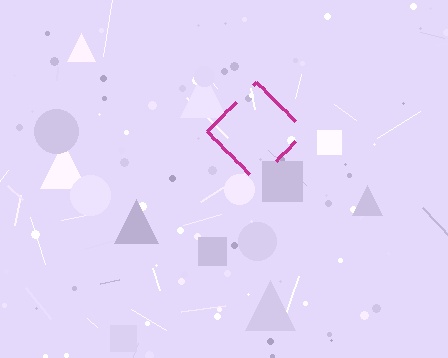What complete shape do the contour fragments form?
The contour fragments form a diamond.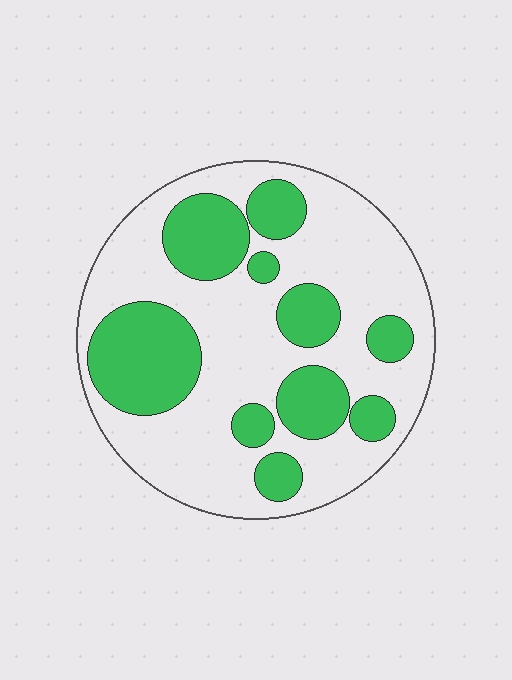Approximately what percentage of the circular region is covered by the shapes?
Approximately 35%.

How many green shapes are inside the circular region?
10.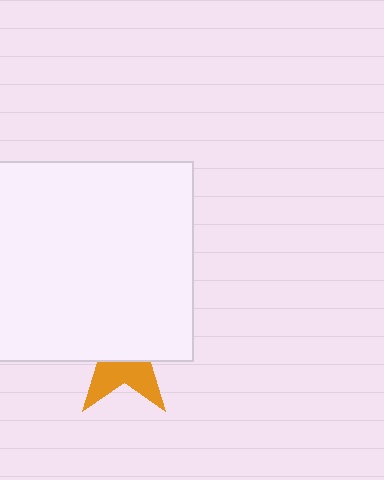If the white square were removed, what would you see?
You would see the complete orange star.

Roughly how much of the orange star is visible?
A small part of it is visible (roughly 37%).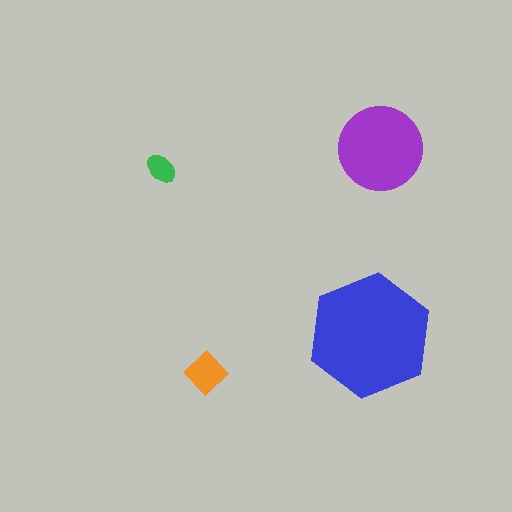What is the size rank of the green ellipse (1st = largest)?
4th.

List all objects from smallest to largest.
The green ellipse, the orange diamond, the purple circle, the blue hexagon.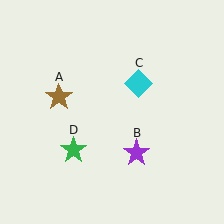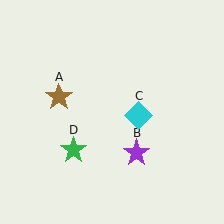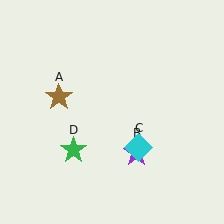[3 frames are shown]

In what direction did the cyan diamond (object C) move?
The cyan diamond (object C) moved down.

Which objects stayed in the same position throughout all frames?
Brown star (object A) and purple star (object B) and green star (object D) remained stationary.